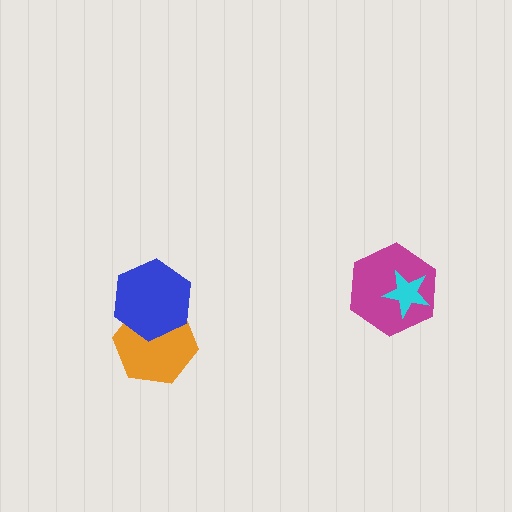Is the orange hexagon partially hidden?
Yes, it is partially covered by another shape.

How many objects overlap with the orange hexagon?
1 object overlaps with the orange hexagon.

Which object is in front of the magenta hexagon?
The cyan star is in front of the magenta hexagon.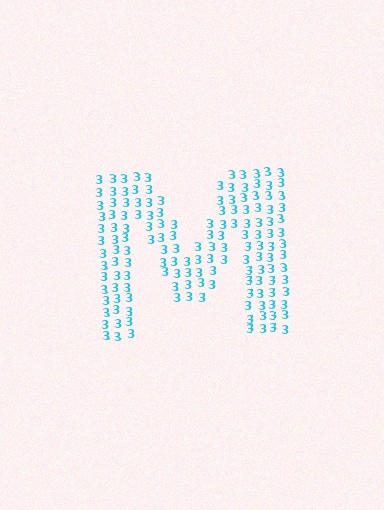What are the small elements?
The small elements are digit 3's.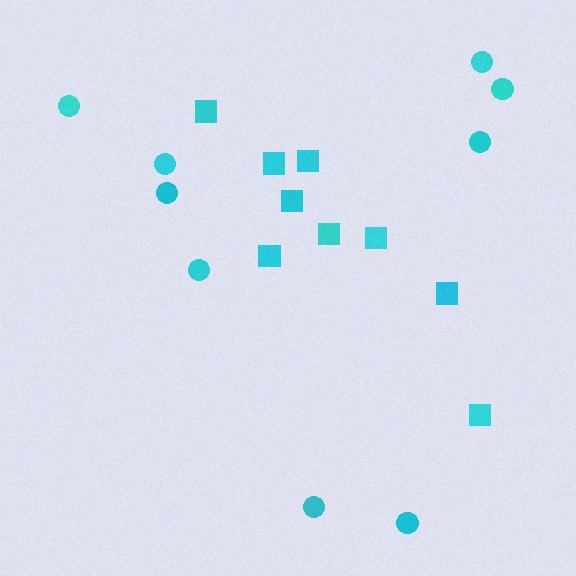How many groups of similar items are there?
There are 2 groups: one group of circles (9) and one group of squares (9).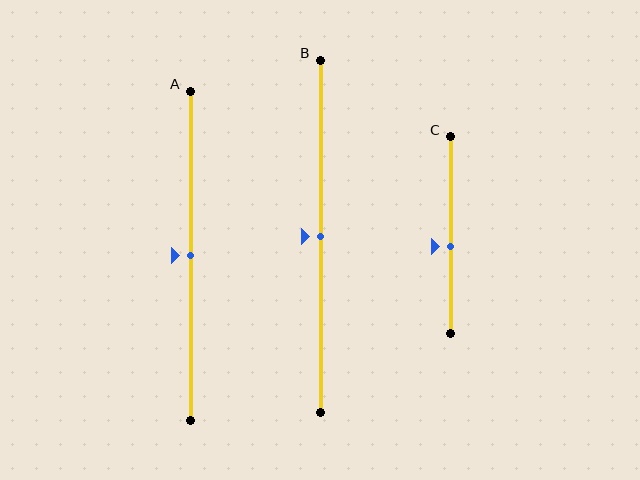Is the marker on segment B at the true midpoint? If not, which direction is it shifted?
Yes, the marker on segment B is at the true midpoint.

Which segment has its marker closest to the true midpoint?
Segment A has its marker closest to the true midpoint.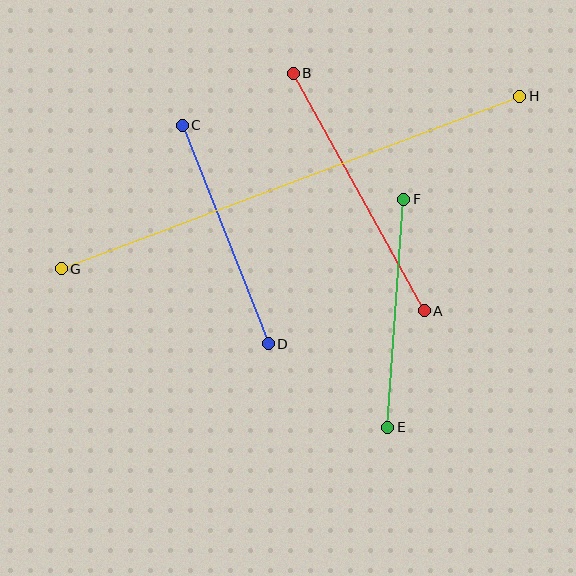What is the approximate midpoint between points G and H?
The midpoint is at approximately (291, 182) pixels.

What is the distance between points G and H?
The distance is approximately 490 pixels.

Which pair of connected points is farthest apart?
Points G and H are farthest apart.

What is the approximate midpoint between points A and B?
The midpoint is at approximately (359, 192) pixels.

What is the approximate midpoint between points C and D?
The midpoint is at approximately (225, 235) pixels.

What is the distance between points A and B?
The distance is approximately 271 pixels.